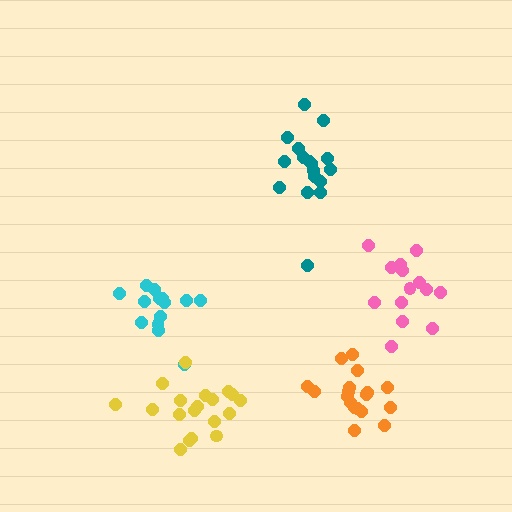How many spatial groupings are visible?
There are 5 spatial groupings.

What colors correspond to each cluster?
The clusters are colored: cyan, teal, pink, orange, yellow.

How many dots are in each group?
Group 1: 14 dots, Group 2: 17 dots, Group 3: 14 dots, Group 4: 18 dots, Group 5: 19 dots (82 total).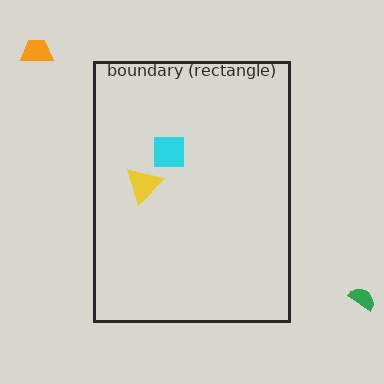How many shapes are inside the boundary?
2 inside, 2 outside.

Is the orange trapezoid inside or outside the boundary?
Outside.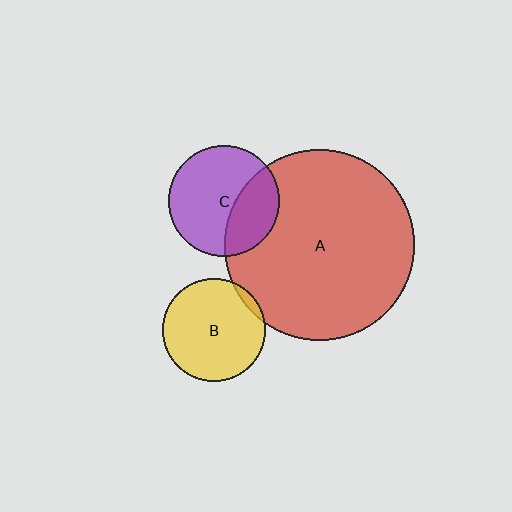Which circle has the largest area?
Circle A (red).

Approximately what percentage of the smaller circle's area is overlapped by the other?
Approximately 35%.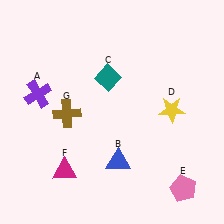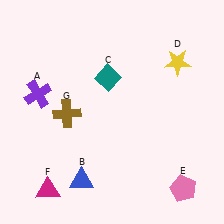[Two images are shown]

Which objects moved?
The objects that moved are: the blue triangle (B), the yellow star (D), the magenta triangle (F).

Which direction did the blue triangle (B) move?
The blue triangle (B) moved left.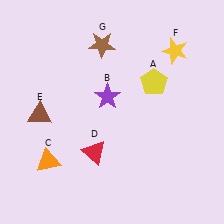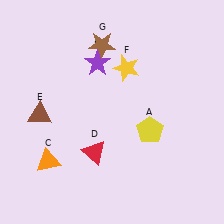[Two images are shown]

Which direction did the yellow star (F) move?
The yellow star (F) moved left.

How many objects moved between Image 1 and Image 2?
3 objects moved between the two images.